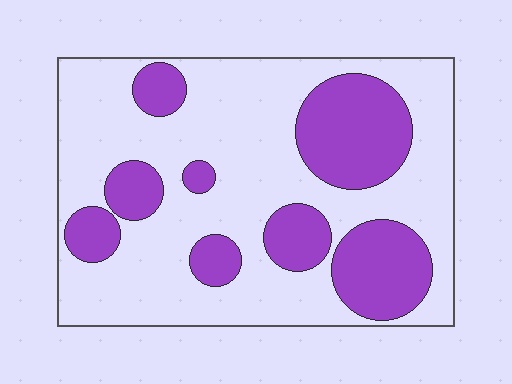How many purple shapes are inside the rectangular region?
8.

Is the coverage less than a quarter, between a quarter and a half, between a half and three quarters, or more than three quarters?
Between a quarter and a half.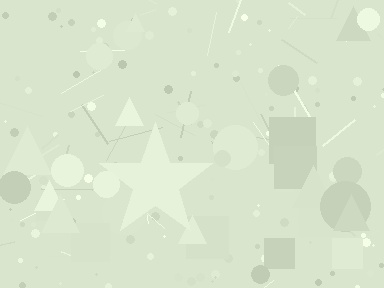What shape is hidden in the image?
A star is hidden in the image.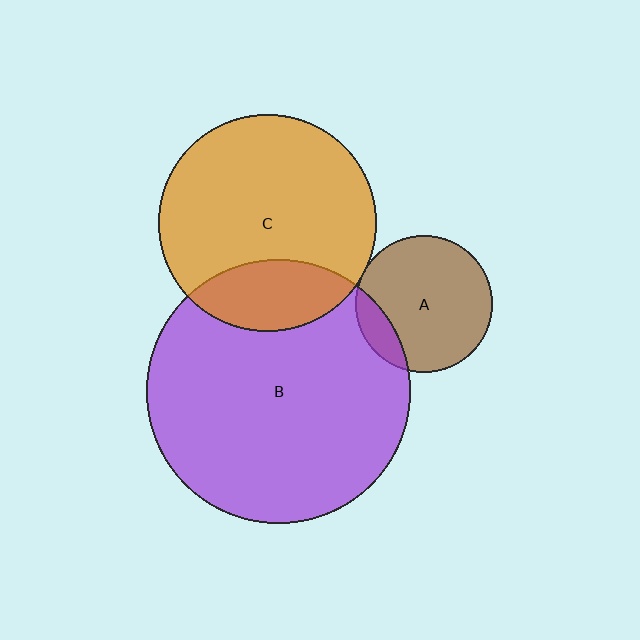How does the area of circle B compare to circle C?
Approximately 1.5 times.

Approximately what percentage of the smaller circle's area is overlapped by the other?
Approximately 25%.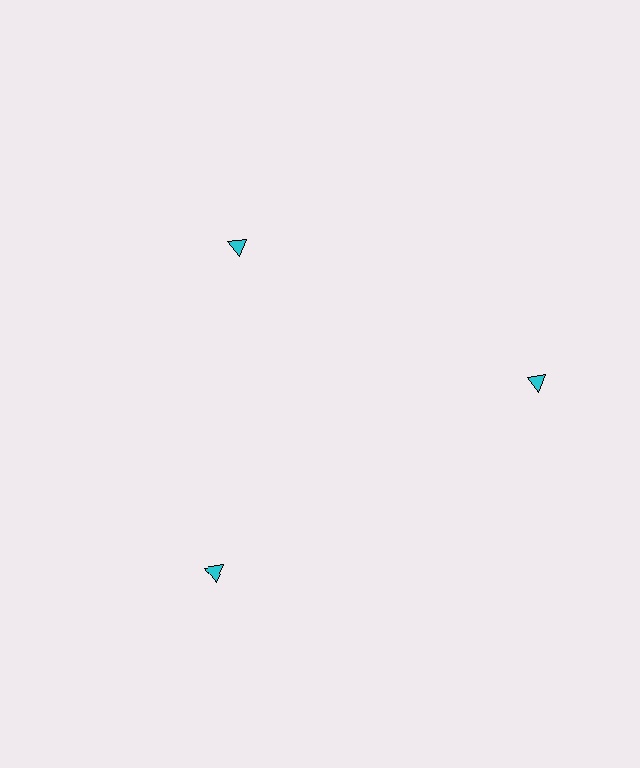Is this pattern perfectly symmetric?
No. The 3 cyan triangles are arranged in a ring, but one element near the 11 o'clock position is pulled inward toward the center, breaking the 3-fold rotational symmetry.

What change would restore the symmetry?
The symmetry would be restored by moving it outward, back onto the ring so that all 3 triangles sit at equal angles and equal distance from the center.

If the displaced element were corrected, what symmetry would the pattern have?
It would have 3-fold rotational symmetry — the pattern would map onto itself every 120 degrees.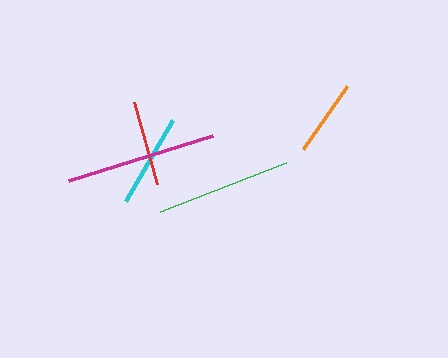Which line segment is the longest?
The magenta line is the longest at approximately 151 pixels.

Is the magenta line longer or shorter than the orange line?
The magenta line is longer than the orange line.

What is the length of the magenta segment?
The magenta segment is approximately 151 pixels long.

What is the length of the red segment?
The red segment is approximately 85 pixels long.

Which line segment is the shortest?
The orange line is the shortest at approximately 77 pixels.